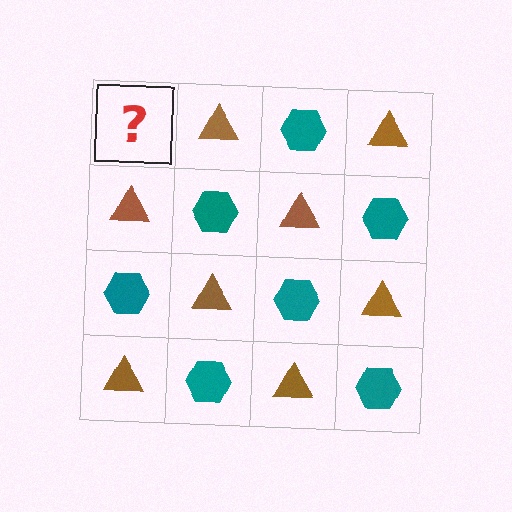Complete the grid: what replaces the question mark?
The question mark should be replaced with a teal hexagon.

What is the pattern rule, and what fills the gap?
The rule is that it alternates teal hexagon and brown triangle in a checkerboard pattern. The gap should be filled with a teal hexagon.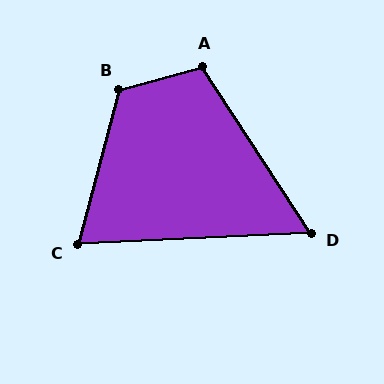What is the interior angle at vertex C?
Approximately 72 degrees (acute).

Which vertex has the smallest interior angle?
D, at approximately 60 degrees.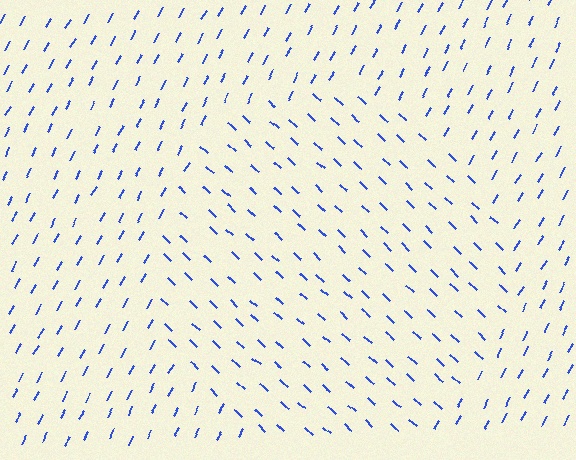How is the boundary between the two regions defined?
The boundary is defined purely by a change in line orientation (approximately 76 degrees difference). All lines are the same color and thickness.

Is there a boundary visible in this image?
Yes, there is a texture boundary formed by a change in line orientation.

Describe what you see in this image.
The image is filled with small blue line segments. A circle region in the image has lines oriented differently from the surrounding lines, creating a visible texture boundary.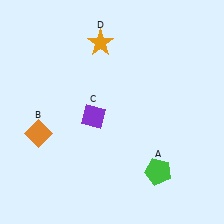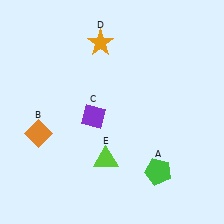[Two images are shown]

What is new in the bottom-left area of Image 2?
A lime triangle (E) was added in the bottom-left area of Image 2.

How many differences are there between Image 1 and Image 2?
There is 1 difference between the two images.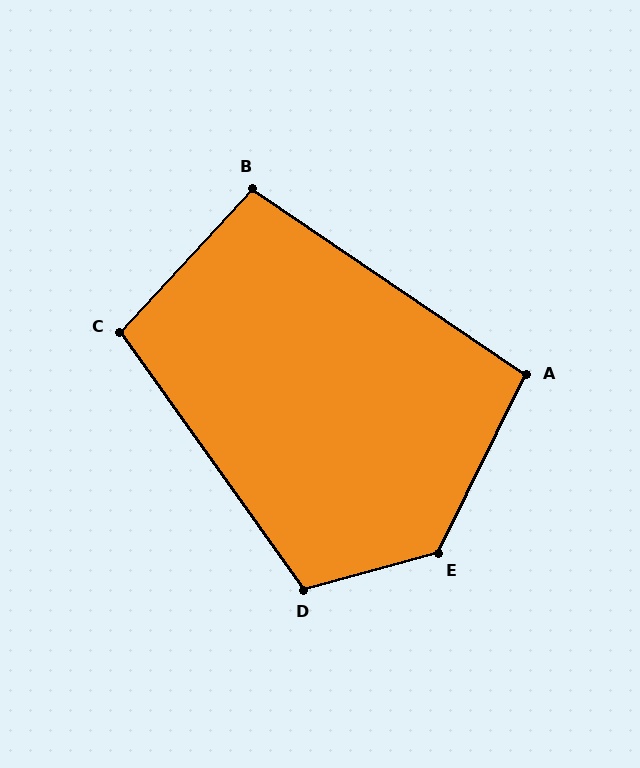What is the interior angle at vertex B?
Approximately 99 degrees (obtuse).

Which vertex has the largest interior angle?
E, at approximately 131 degrees.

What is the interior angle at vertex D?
Approximately 110 degrees (obtuse).